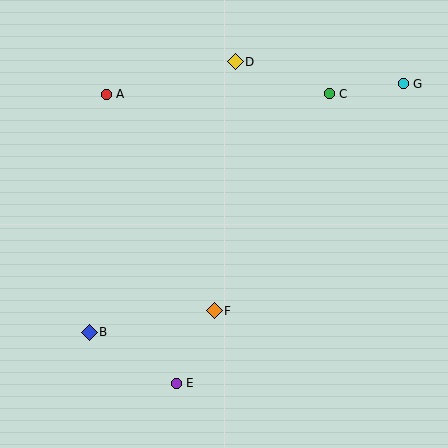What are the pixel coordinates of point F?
Point F is at (214, 311).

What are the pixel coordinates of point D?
Point D is at (235, 62).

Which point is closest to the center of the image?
Point F at (214, 311) is closest to the center.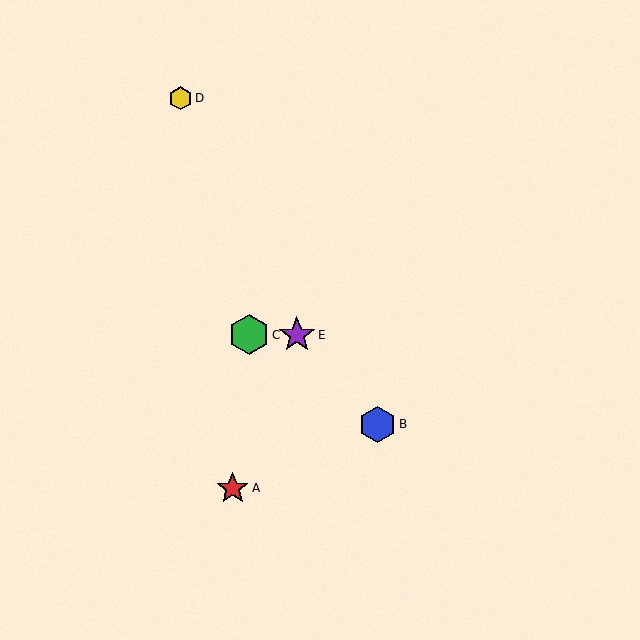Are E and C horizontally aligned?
Yes, both are at y≈335.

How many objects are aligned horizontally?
2 objects (C, E) are aligned horizontally.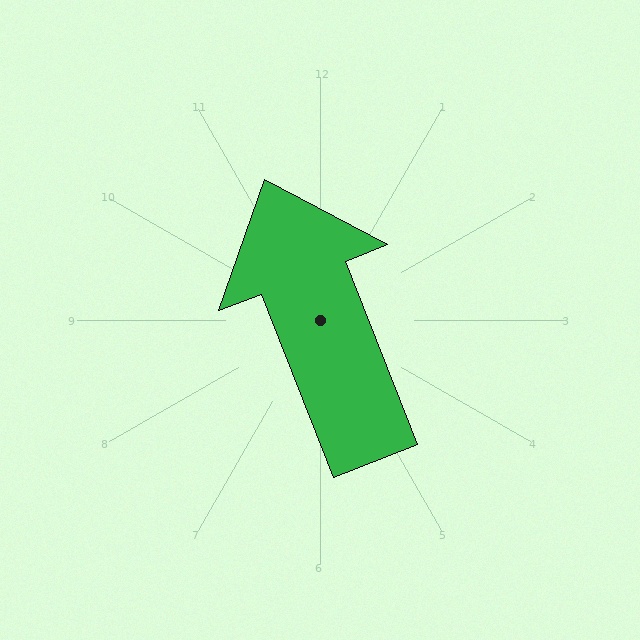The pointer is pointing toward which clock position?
Roughly 11 o'clock.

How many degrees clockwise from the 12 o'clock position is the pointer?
Approximately 339 degrees.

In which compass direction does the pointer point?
North.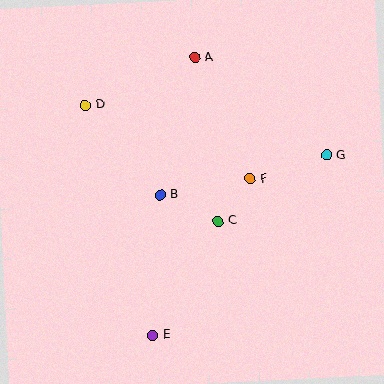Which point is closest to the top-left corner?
Point D is closest to the top-left corner.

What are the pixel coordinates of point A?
Point A is at (195, 57).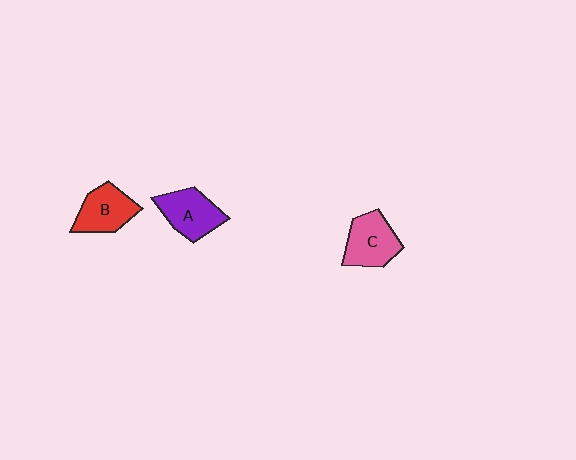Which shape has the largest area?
Shape C (pink).